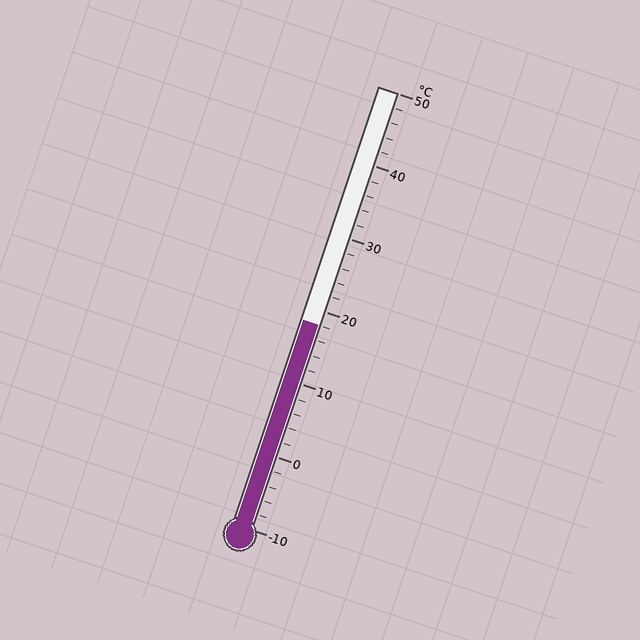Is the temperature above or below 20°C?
The temperature is below 20°C.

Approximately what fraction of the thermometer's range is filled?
The thermometer is filled to approximately 45% of its range.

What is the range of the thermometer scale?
The thermometer scale ranges from -10°C to 50°C.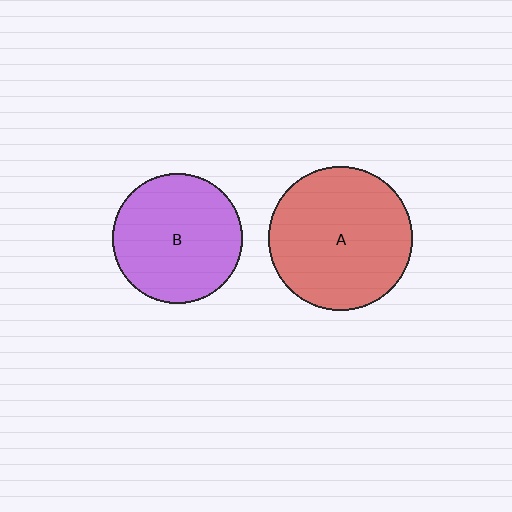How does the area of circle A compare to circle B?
Approximately 1.2 times.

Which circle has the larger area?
Circle A (red).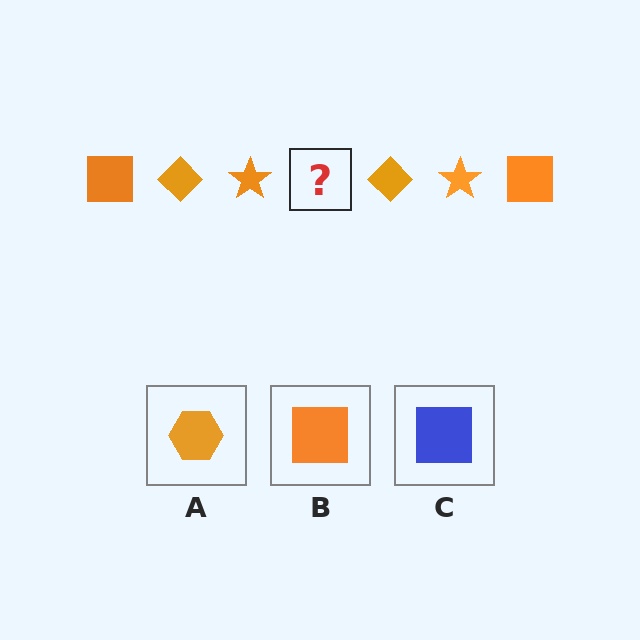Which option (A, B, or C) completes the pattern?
B.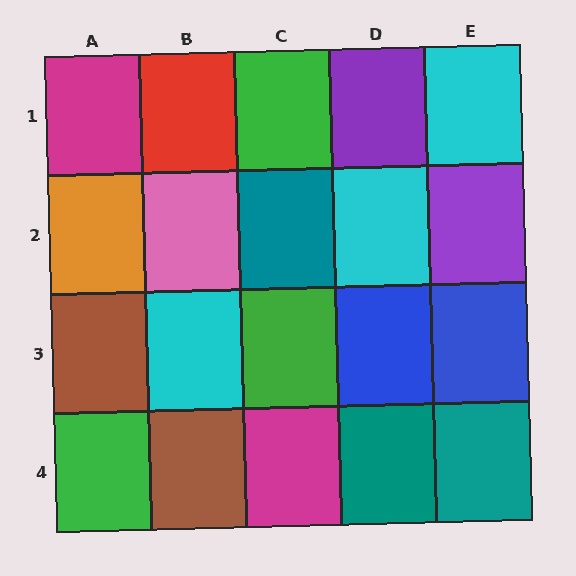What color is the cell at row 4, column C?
Magenta.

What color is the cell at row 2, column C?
Teal.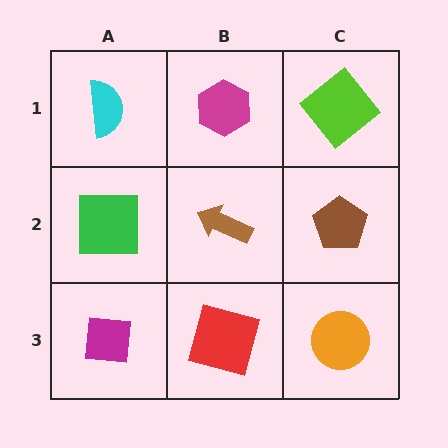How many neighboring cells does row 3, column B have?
3.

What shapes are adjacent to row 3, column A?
A green square (row 2, column A), a red square (row 3, column B).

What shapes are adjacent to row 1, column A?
A green square (row 2, column A), a magenta hexagon (row 1, column B).